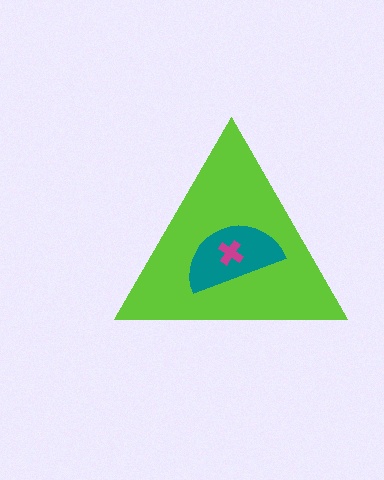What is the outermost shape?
The lime triangle.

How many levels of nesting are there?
3.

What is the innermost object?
The magenta cross.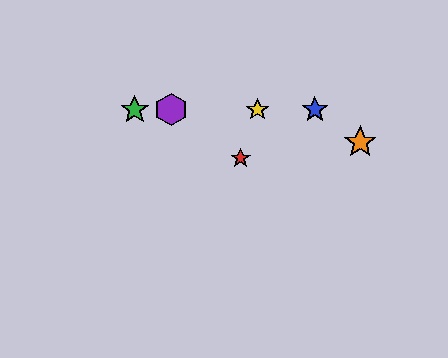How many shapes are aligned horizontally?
4 shapes (the blue star, the green star, the yellow star, the purple hexagon) are aligned horizontally.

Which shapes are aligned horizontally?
The blue star, the green star, the yellow star, the purple hexagon are aligned horizontally.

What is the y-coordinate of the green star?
The green star is at y≈110.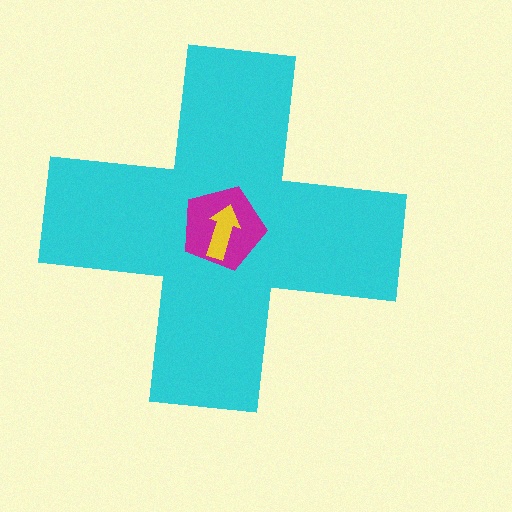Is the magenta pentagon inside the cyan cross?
Yes.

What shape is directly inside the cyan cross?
The magenta pentagon.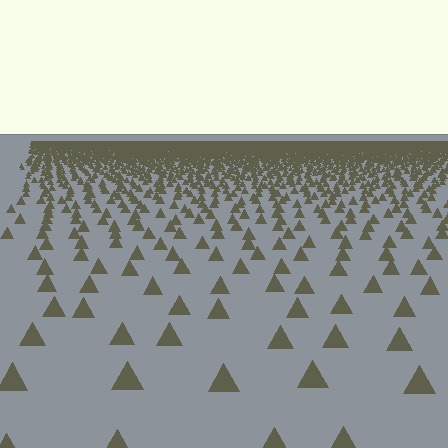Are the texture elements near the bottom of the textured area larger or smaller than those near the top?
Larger. Near the bottom, elements are closer to the viewer and appear at a bigger on-screen size.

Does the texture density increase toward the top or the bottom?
Density increases toward the top.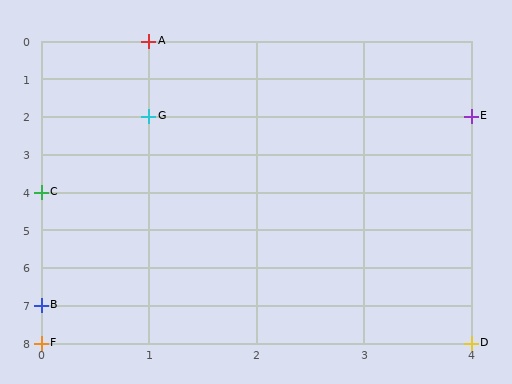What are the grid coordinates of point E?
Point E is at grid coordinates (4, 2).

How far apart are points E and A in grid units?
Points E and A are 3 columns and 2 rows apart (about 3.6 grid units diagonally).